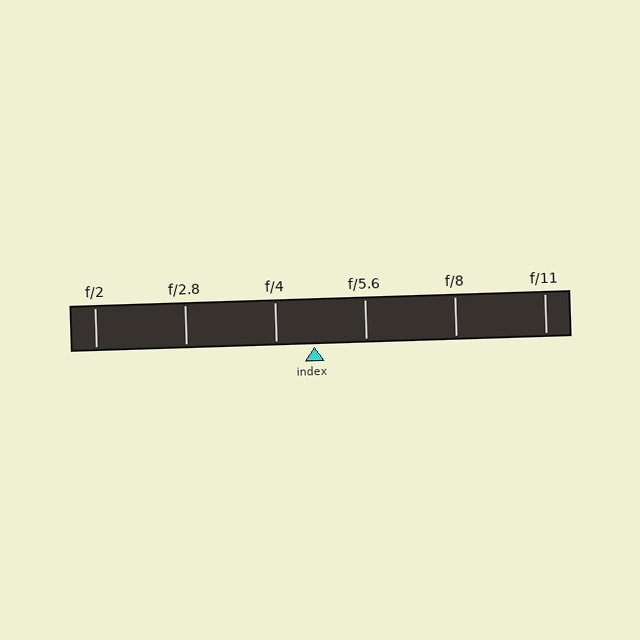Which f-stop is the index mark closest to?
The index mark is closest to f/4.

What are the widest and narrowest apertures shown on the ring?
The widest aperture shown is f/2 and the narrowest is f/11.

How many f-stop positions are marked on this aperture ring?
There are 6 f-stop positions marked.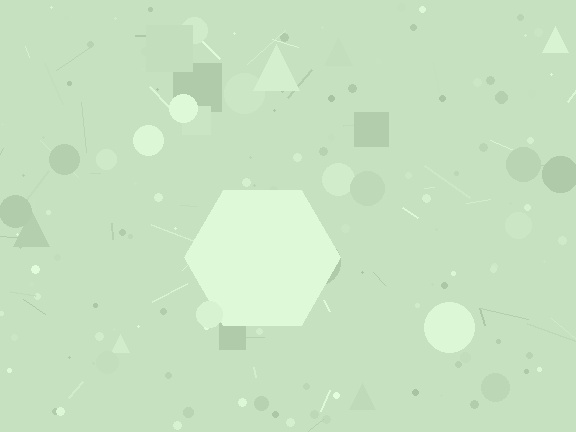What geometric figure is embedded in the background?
A hexagon is embedded in the background.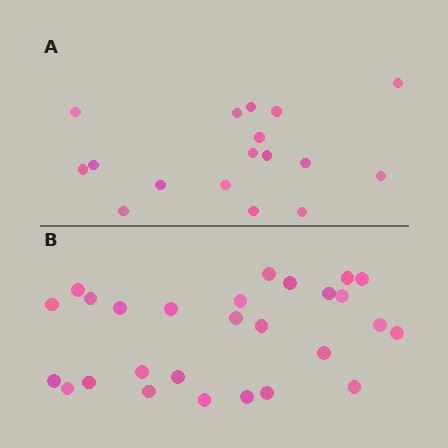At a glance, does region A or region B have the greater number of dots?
Region B (the bottom region) has more dots.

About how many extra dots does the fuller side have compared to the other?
Region B has roughly 10 or so more dots than region A.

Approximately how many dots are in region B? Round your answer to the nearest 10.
About 30 dots. (The exact count is 27, which rounds to 30.)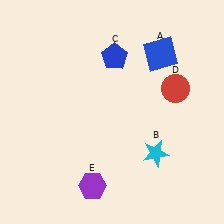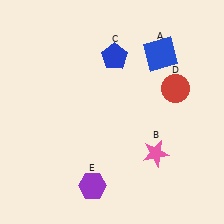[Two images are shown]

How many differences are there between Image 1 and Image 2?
There is 1 difference between the two images.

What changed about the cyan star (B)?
In Image 1, B is cyan. In Image 2, it changed to pink.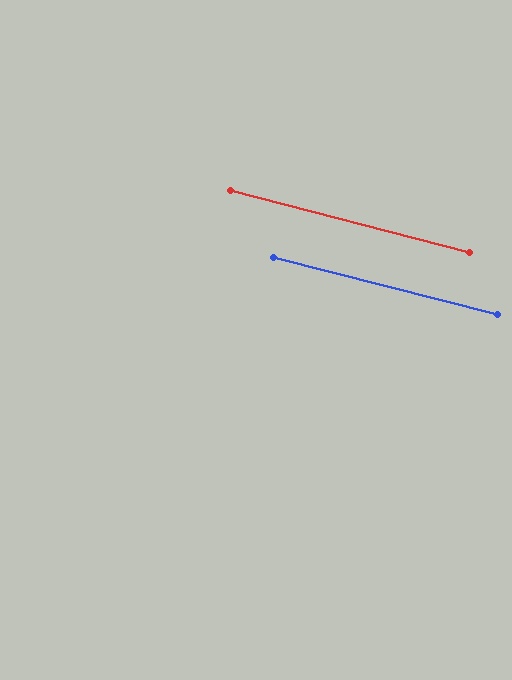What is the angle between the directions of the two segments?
Approximately 0 degrees.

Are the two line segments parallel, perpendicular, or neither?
Parallel — their directions differ by only 0.2°.